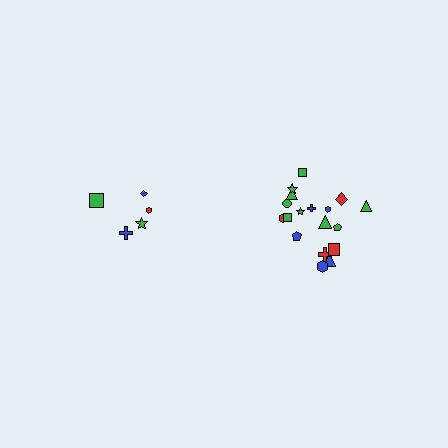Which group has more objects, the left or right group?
The right group.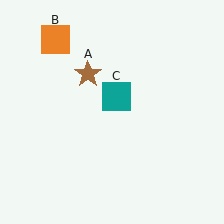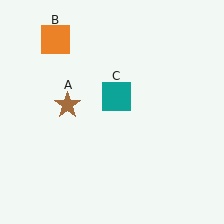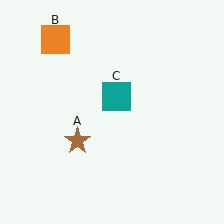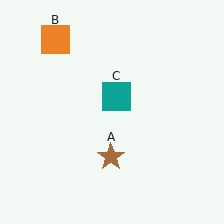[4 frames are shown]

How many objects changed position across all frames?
1 object changed position: brown star (object A).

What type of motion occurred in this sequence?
The brown star (object A) rotated counterclockwise around the center of the scene.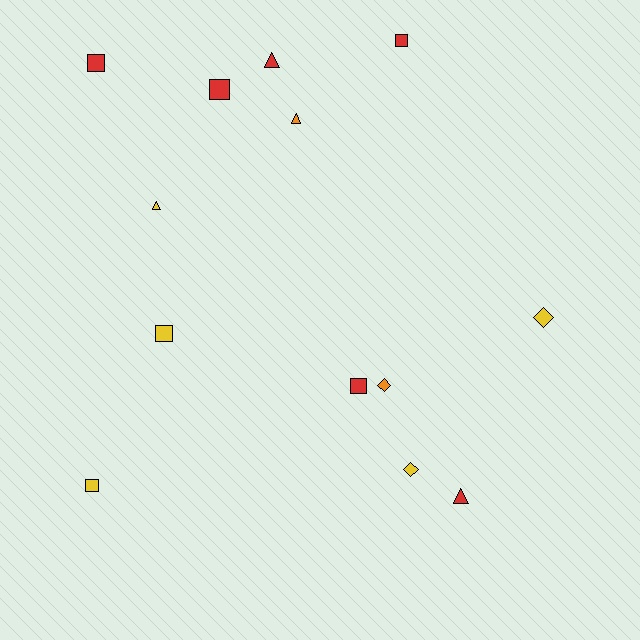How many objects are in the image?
There are 13 objects.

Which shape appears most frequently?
Square, with 6 objects.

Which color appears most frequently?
Red, with 6 objects.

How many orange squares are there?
There are no orange squares.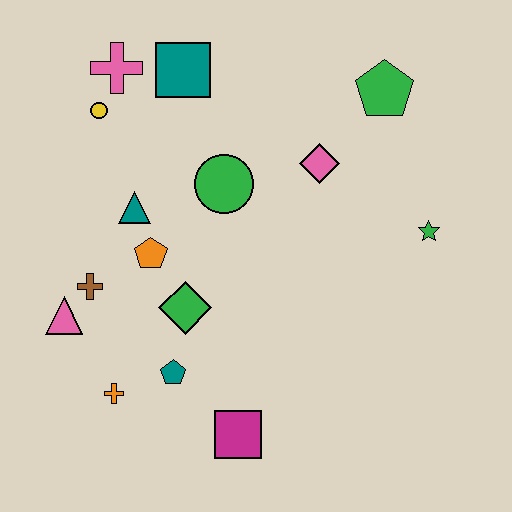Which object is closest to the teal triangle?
The orange pentagon is closest to the teal triangle.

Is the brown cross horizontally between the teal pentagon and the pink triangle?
Yes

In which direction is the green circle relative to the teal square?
The green circle is below the teal square.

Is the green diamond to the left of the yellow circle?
No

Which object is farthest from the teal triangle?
The green star is farthest from the teal triangle.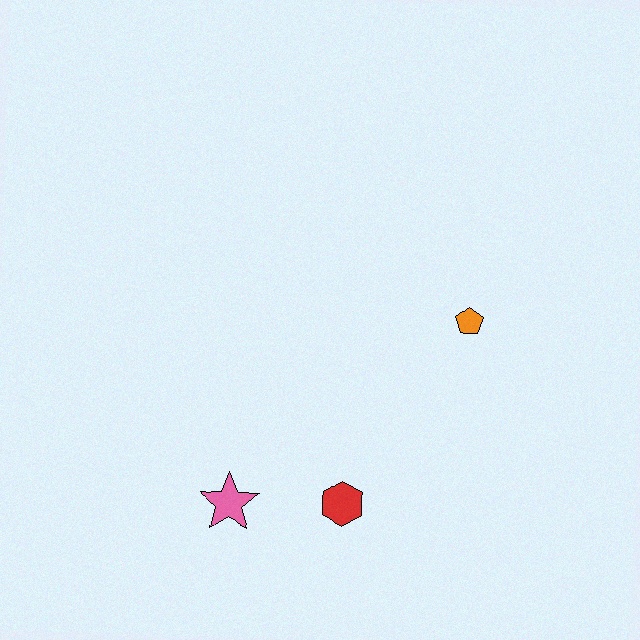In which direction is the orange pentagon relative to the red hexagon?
The orange pentagon is above the red hexagon.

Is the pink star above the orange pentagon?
No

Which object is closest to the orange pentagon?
The red hexagon is closest to the orange pentagon.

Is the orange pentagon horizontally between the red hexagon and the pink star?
No